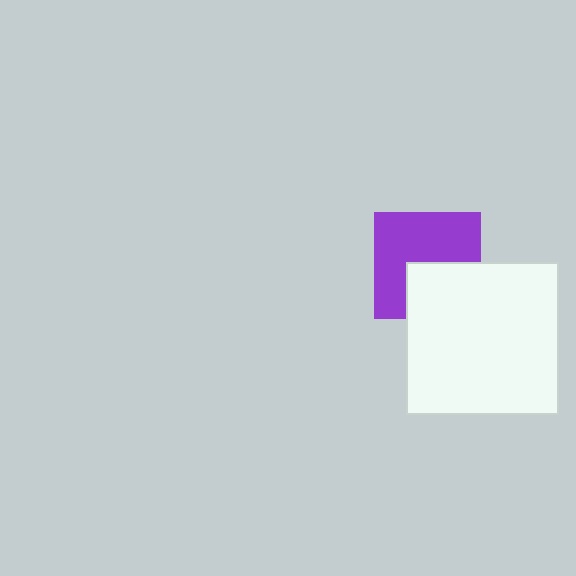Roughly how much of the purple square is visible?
About half of it is visible (roughly 62%).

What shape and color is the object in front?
The object in front is a white square.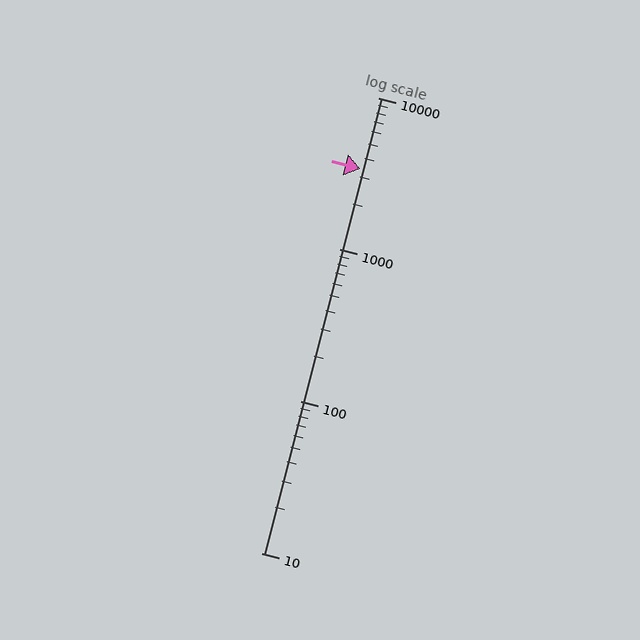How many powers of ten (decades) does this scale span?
The scale spans 3 decades, from 10 to 10000.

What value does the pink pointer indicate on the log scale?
The pointer indicates approximately 3400.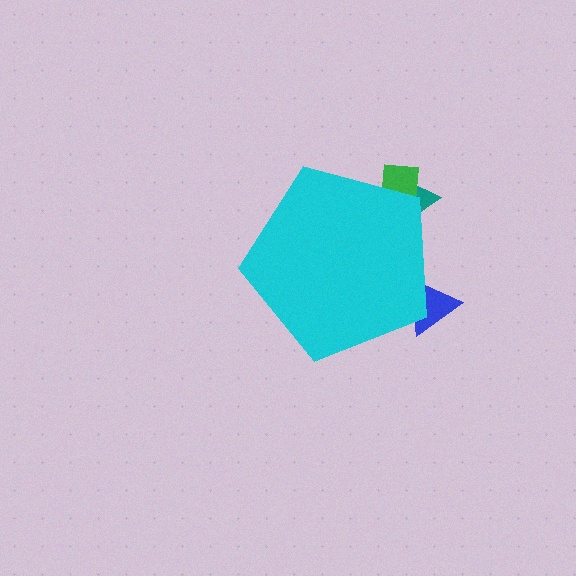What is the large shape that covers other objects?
A cyan pentagon.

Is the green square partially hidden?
Yes, the green square is partially hidden behind the cyan pentagon.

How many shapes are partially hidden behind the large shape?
3 shapes are partially hidden.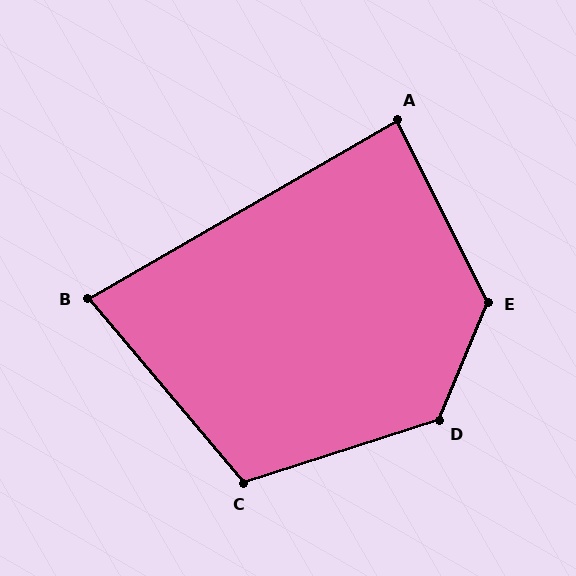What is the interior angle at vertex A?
Approximately 86 degrees (approximately right).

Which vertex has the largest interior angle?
E, at approximately 131 degrees.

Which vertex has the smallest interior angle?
B, at approximately 80 degrees.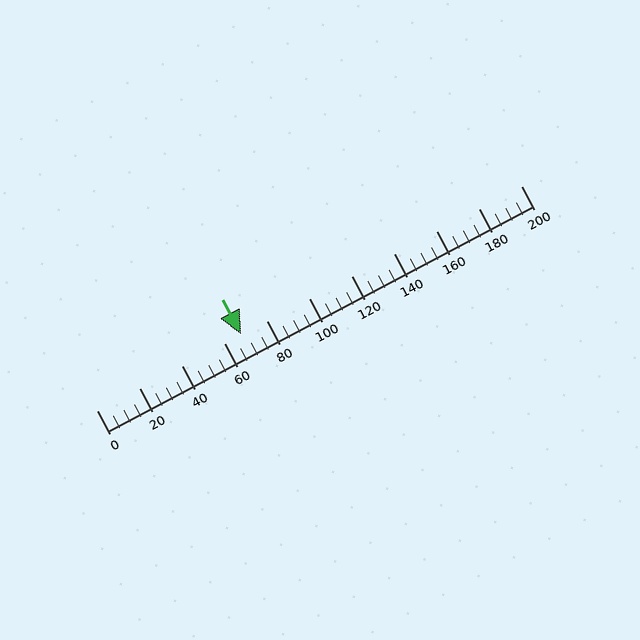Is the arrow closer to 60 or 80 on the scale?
The arrow is closer to 60.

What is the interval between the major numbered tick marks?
The major tick marks are spaced 20 units apart.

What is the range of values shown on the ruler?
The ruler shows values from 0 to 200.